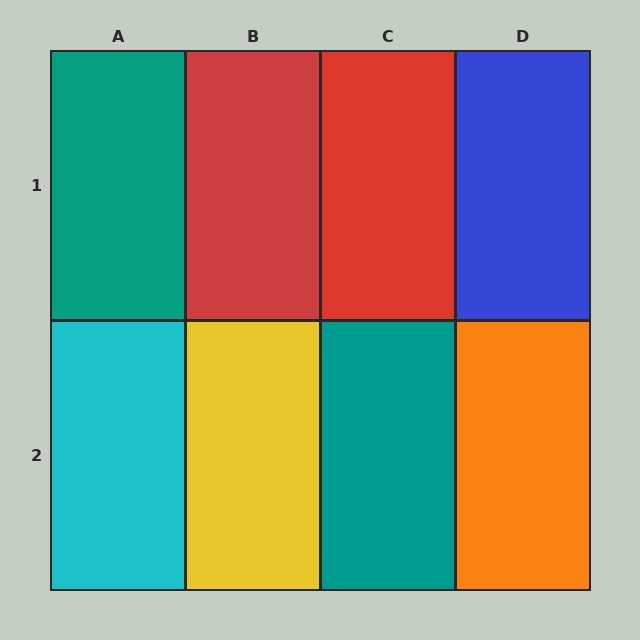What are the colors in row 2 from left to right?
Cyan, yellow, teal, orange.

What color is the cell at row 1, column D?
Blue.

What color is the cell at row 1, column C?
Red.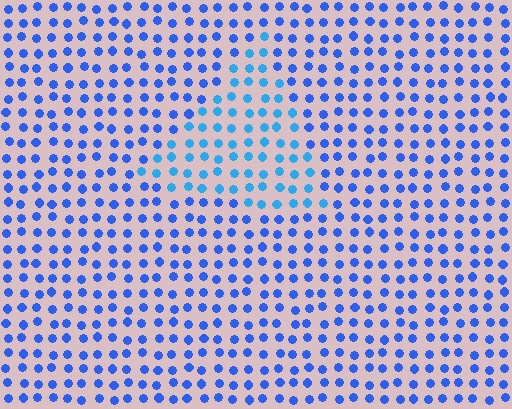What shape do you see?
I see a triangle.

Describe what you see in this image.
The image is filled with small blue elements in a uniform arrangement. A triangle-shaped region is visible where the elements are tinted to a slightly different hue, forming a subtle color boundary.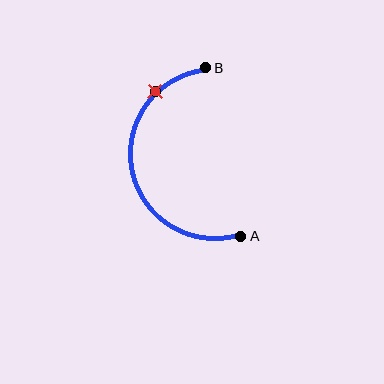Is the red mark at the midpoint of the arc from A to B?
No. The red mark lies on the arc but is closer to endpoint B. The arc midpoint would be at the point on the curve equidistant along the arc from both A and B.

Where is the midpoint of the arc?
The arc midpoint is the point on the curve farthest from the straight line joining A and B. It sits to the left of that line.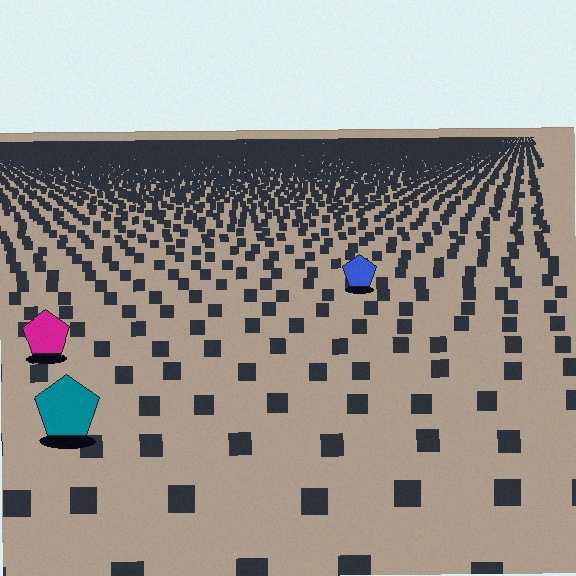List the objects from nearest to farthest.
From nearest to farthest: the teal pentagon, the magenta pentagon, the blue pentagon.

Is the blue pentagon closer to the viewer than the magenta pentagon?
No. The magenta pentagon is closer — you can tell from the texture gradient: the ground texture is coarser near it.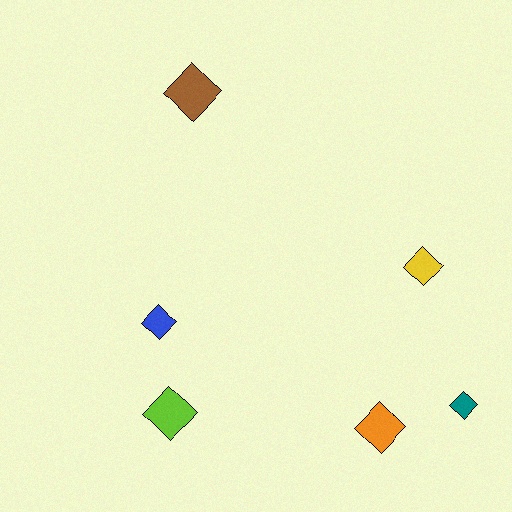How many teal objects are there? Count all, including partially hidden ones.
There is 1 teal object.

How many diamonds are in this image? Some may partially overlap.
There are 6 diamonds.